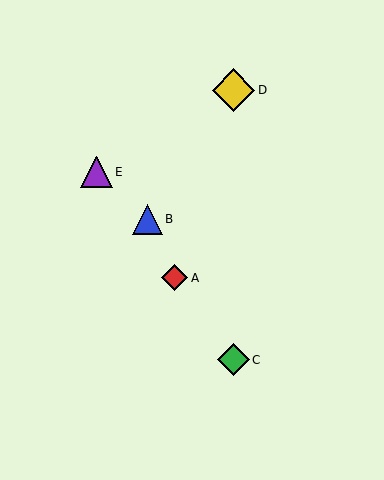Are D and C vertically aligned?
Yes, both are at x≈234.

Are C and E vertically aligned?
No, C is at x≈234 and E is at x≈96.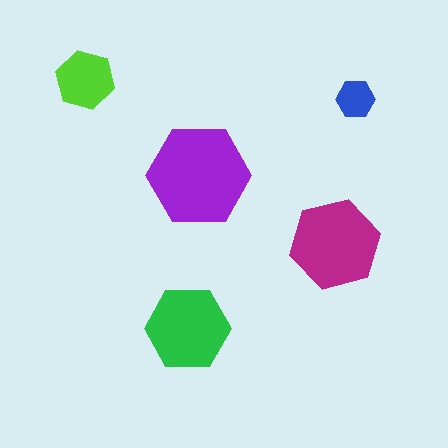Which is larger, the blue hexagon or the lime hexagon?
The lime one.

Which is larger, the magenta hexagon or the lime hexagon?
The magenta one.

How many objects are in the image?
There are 5 objects in the image.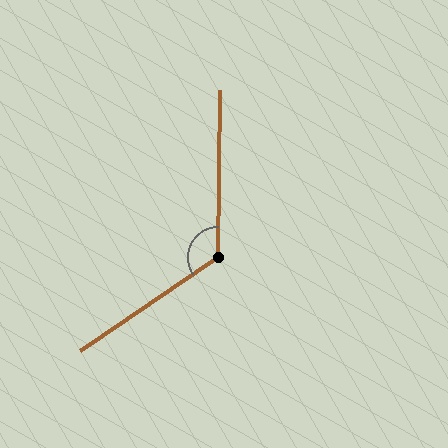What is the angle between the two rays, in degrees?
Approximately 125 degrees.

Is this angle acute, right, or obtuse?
It is obtuse.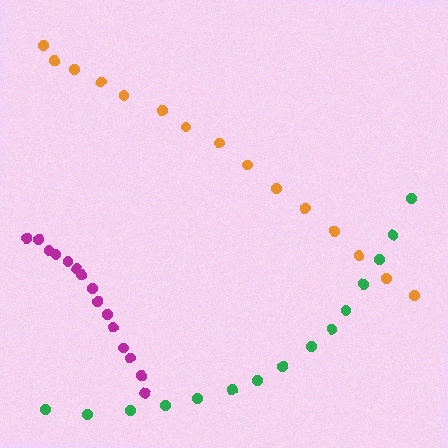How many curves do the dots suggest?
There are 3 distinct paths.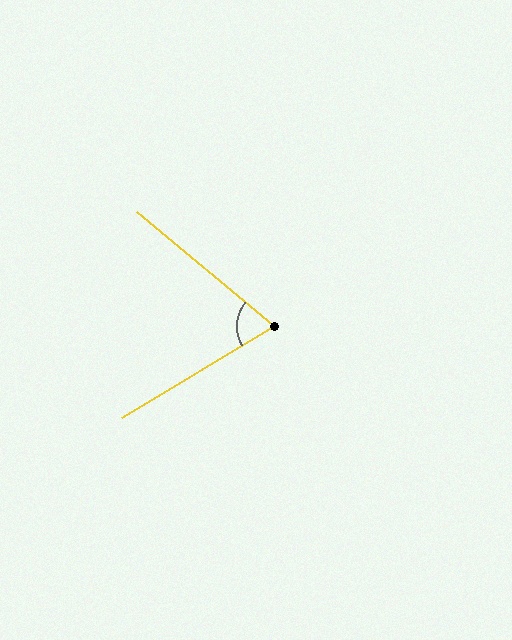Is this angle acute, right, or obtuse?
It is acute.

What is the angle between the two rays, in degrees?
Approximately 71 degrees.